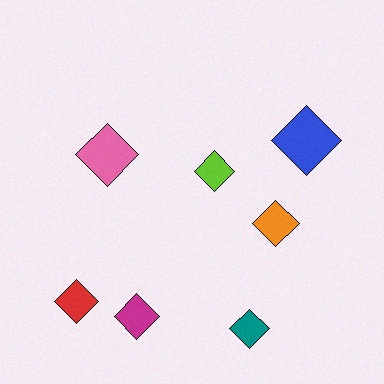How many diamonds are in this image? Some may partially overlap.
There are 7 diamonds.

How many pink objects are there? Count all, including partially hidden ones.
There is 1 pink object.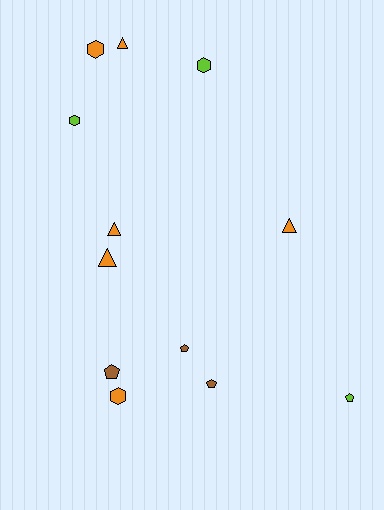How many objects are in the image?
There are 12 objects.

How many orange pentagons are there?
There are no orange pentagons.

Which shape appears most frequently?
Pentagon, with 4 objects.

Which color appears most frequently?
Orange, with 6 objects.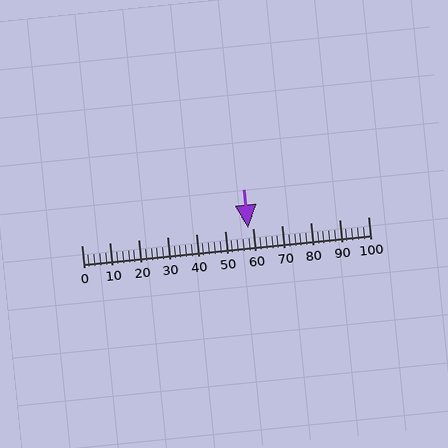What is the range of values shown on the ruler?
The ruler shows values from 0 to 100.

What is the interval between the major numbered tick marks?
The major tick marks are spaced 10 units apart.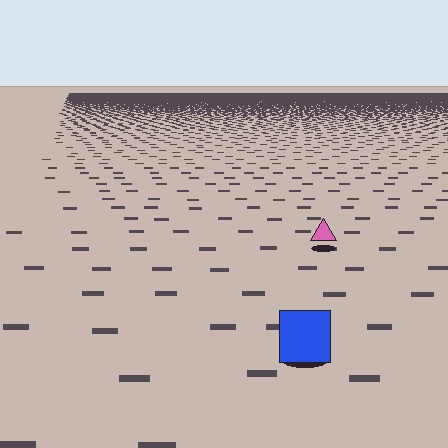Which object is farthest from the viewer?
The pink triangle is farthest from the viewer. It appears smaller and the ground texture around it is denser.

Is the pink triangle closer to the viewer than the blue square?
No. The blue square is closer — you can tell from the texture gradient: the ground texture is coarser near it.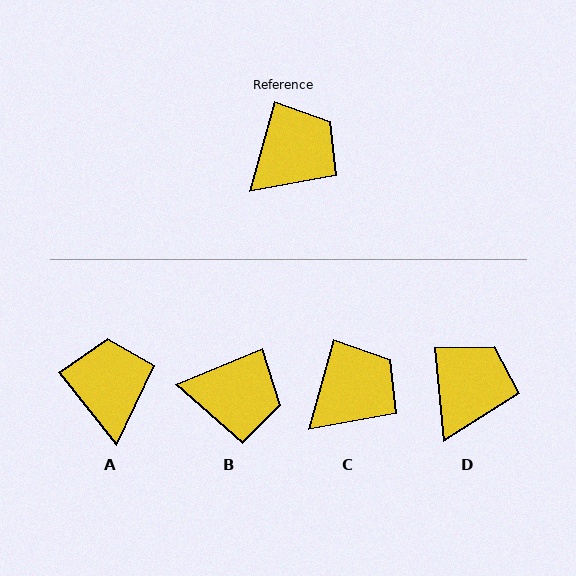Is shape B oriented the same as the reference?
No, it is off by about 52 degrees.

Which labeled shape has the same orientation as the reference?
C.